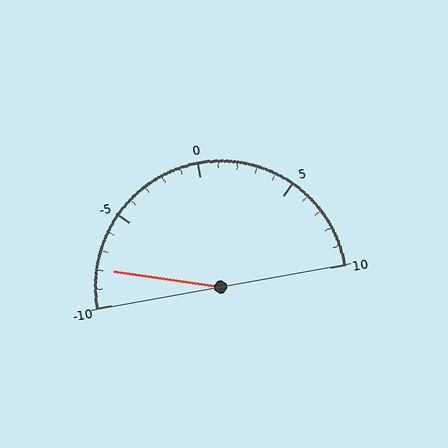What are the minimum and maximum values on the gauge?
The gauge ranges from -10 to 10.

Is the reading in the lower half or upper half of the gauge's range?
The reading is in the lower half of the range (-10 to 10).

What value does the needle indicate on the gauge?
The needle indicates approximately -8.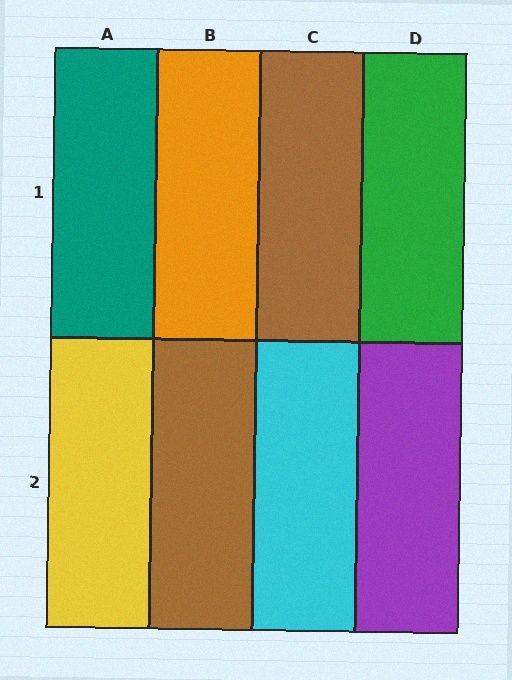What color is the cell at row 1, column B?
Orange.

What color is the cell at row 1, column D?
Green.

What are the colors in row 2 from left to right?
Yellow, brown, cyan, purple.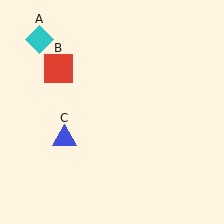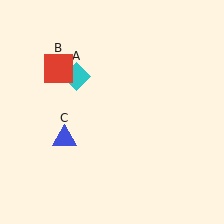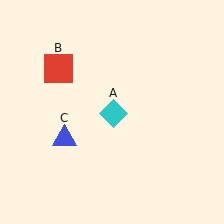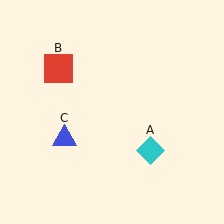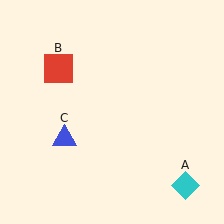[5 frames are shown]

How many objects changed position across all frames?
1 object changed position: cyan diamond (object A).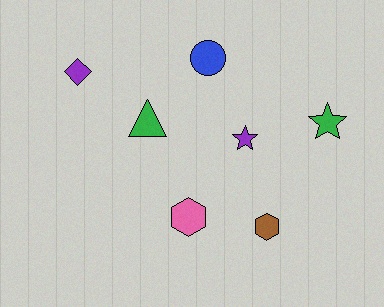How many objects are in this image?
There are 7 objects.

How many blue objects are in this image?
There is 1 blue object.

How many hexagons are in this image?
There are 2 hexagons.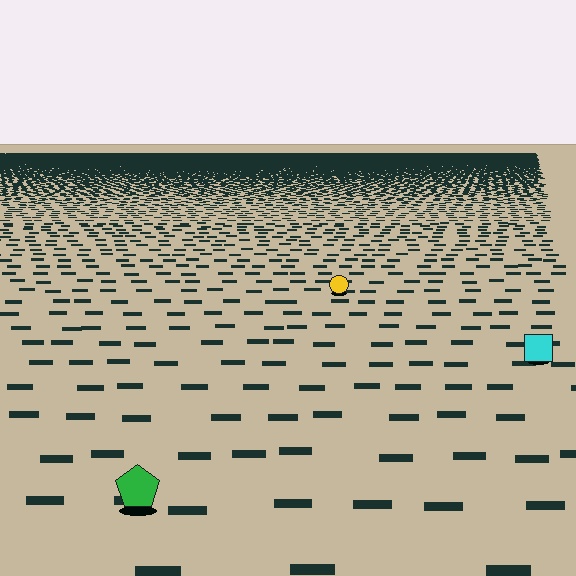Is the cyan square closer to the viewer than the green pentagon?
No. The green pentagon is closer — you can tell from the texture gradient: the ground texture is coarser near it.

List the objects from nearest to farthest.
From nearest to farthest: the green pentagon, the cyan square, the yellow circle.